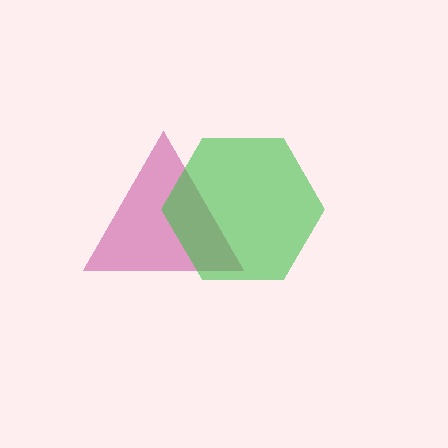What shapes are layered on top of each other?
The layered shapes are: a magenta triangle, a green hexagon.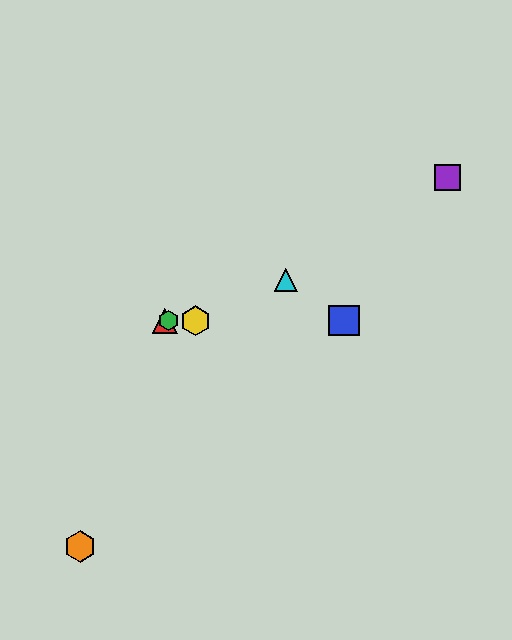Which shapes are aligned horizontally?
The red triangle, the blue square, the green hexagon, the yellow hexagon are aligned horizontally.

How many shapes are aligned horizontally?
4 shapes (the red triangle, the blue square, the green hexagon, the yellow hexagon) are aligned horizontally.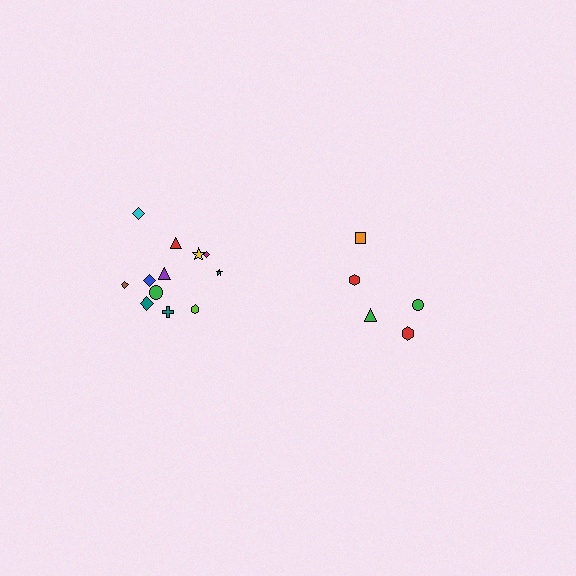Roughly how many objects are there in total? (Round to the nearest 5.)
Roughly 15 objects in total.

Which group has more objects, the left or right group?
The left group.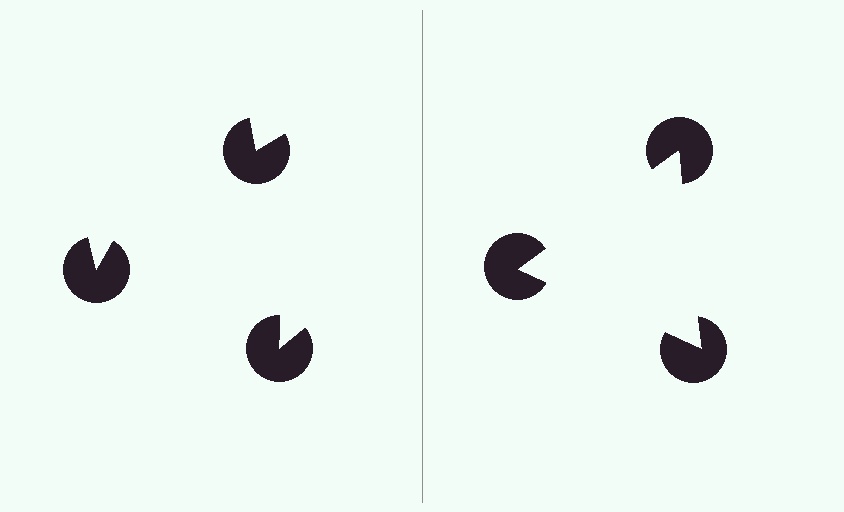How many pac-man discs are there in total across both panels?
6 — 3 on each side.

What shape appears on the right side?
An illusory triangle.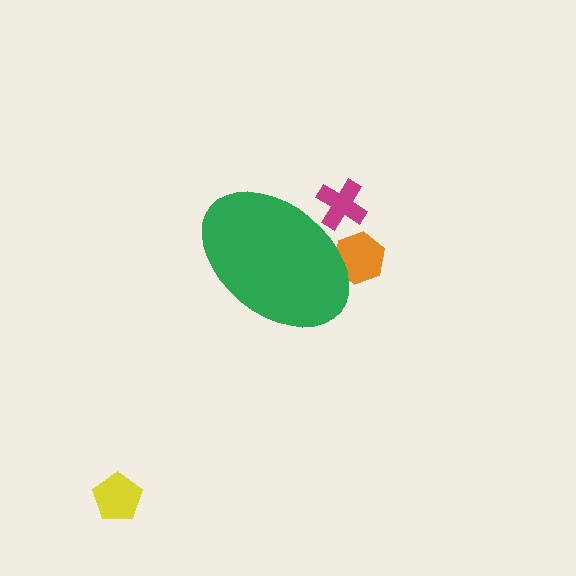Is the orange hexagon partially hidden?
Yes, the orange hexagon is partially hidden behind the green ellipse.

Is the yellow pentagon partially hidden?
No, the yellow pentagon is fully visible.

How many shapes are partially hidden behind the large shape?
2 shapes are partially hidden.